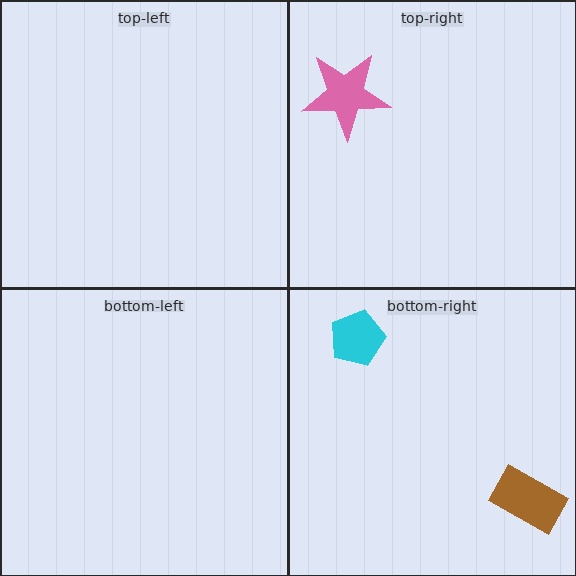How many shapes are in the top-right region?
1.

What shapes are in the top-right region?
The pink star.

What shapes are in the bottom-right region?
The cyan pentagon, the brown rectangle.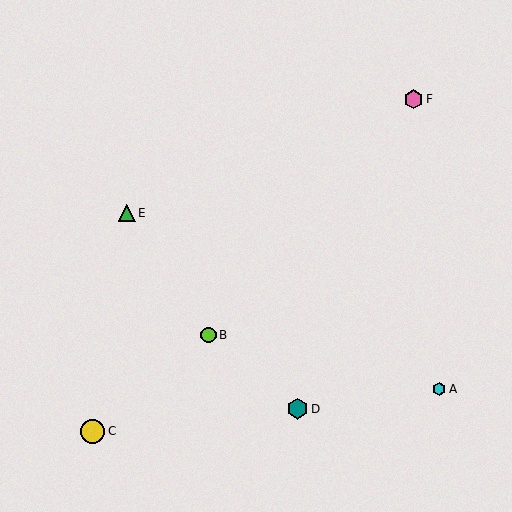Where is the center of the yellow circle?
The center of the yellow circle is at (92, 431).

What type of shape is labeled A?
Shape A is a cyan hexagon.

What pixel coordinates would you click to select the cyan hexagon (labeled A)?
Click at (439, 389) to select the cyan hexagon A.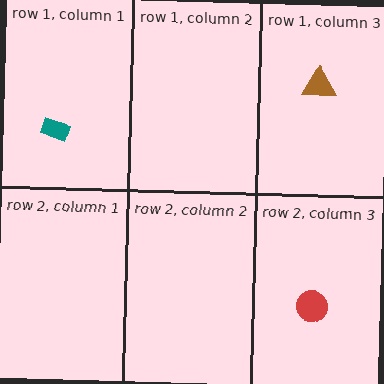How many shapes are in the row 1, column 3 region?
1.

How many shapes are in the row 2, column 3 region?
1.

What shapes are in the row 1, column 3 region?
The brown triangle.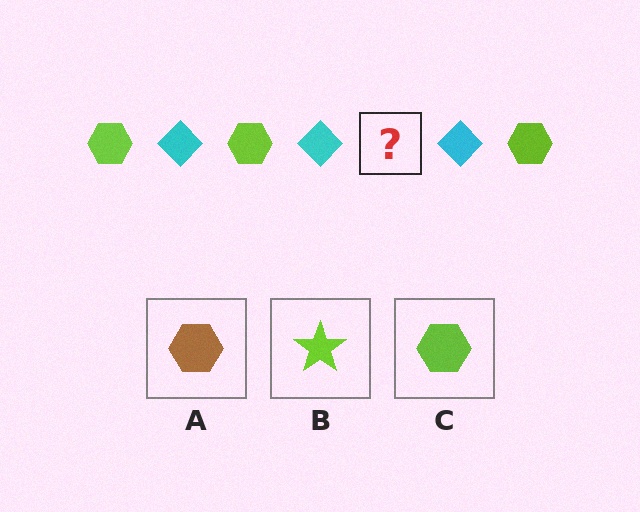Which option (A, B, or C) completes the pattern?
C.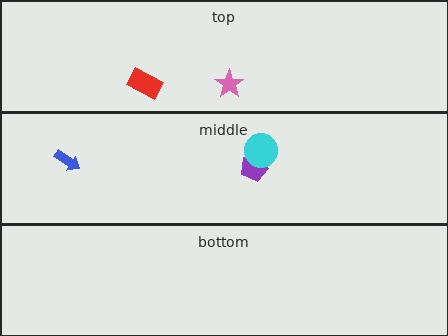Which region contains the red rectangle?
The top region.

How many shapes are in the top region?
2.